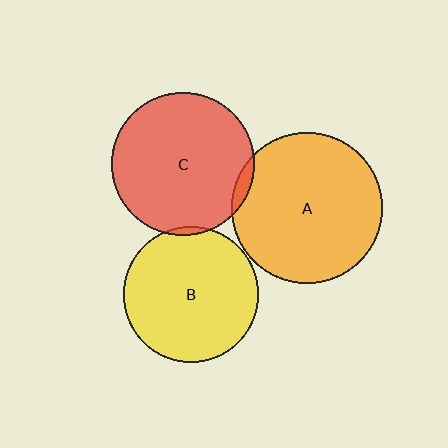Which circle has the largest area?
Circle A (orange).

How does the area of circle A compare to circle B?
Approximately 1.2 times.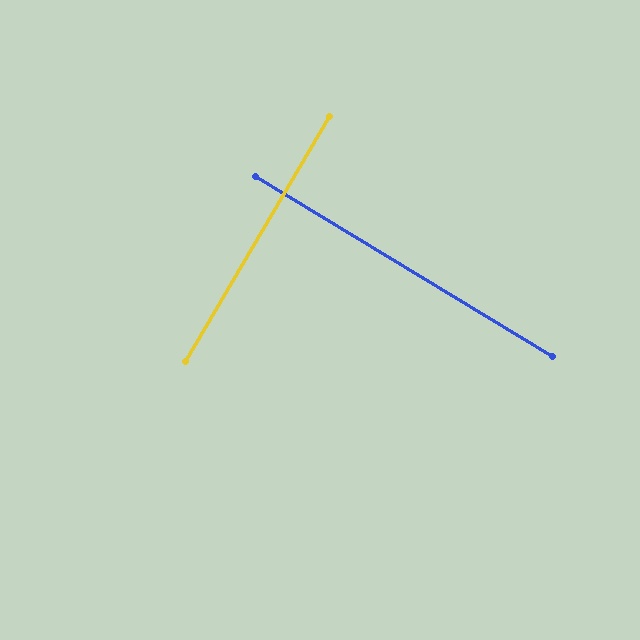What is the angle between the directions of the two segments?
Approximately 89 degrees.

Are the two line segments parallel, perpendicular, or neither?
Perpendicular — they meet at approximately 89°.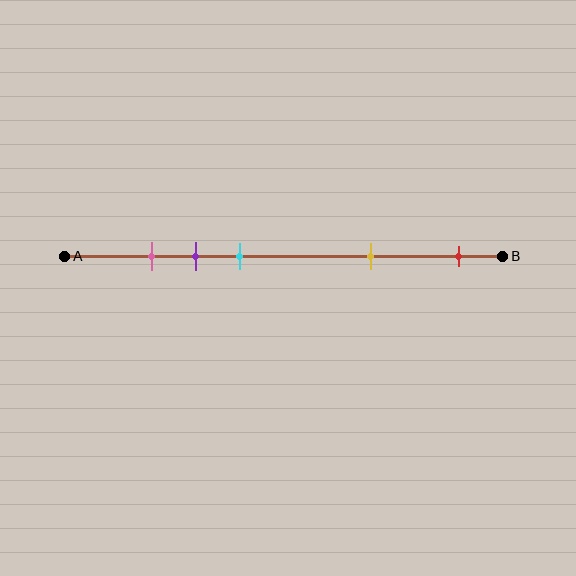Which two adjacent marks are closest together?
The pink and purple marks are the closest adjacent pair.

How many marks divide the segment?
There are 5 marks dividing the segment.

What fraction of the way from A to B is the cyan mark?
The cyan mark is approximately 40% (0.4) of the way from A to B.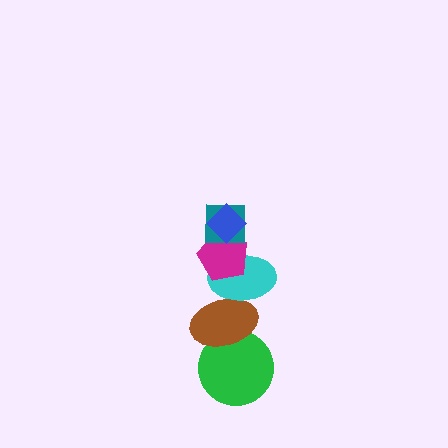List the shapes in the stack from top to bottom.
From top to bottom: the blue diamond, the teal square, the magenta pentagon, the cyan ellipse, the brown ellipse, the green circle.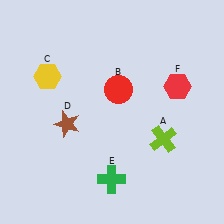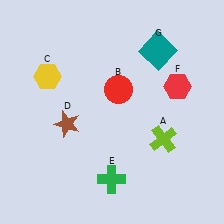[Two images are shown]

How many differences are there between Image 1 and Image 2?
There is 1 difference between the two images.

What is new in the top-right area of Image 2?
A teal square (G) was added in the top-right area of Image 2.